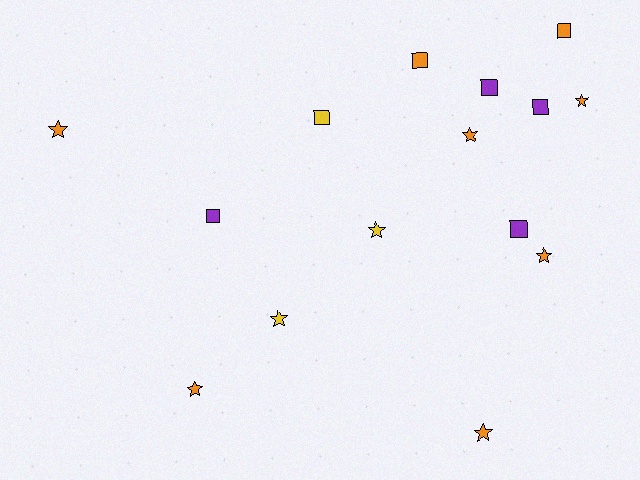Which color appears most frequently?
Orange, with 8 objects.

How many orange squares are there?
There are 2 orange squares.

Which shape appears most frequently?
Star, with 8 objects.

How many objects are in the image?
There are 15 objects.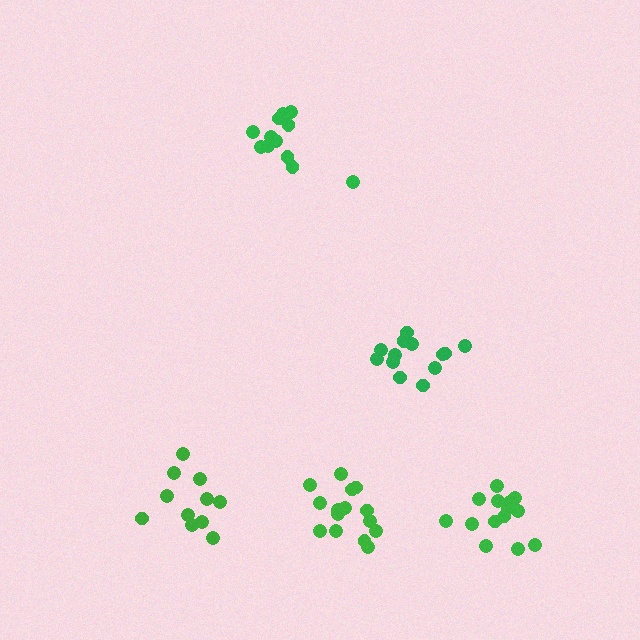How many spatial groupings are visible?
There are 5 spatial groupings.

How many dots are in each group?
Group 1: 15 dots, Group 2: 12 dots, Group 3: 11 dots, Group 4: 14 dots, Group 5: 13 dots (65 total).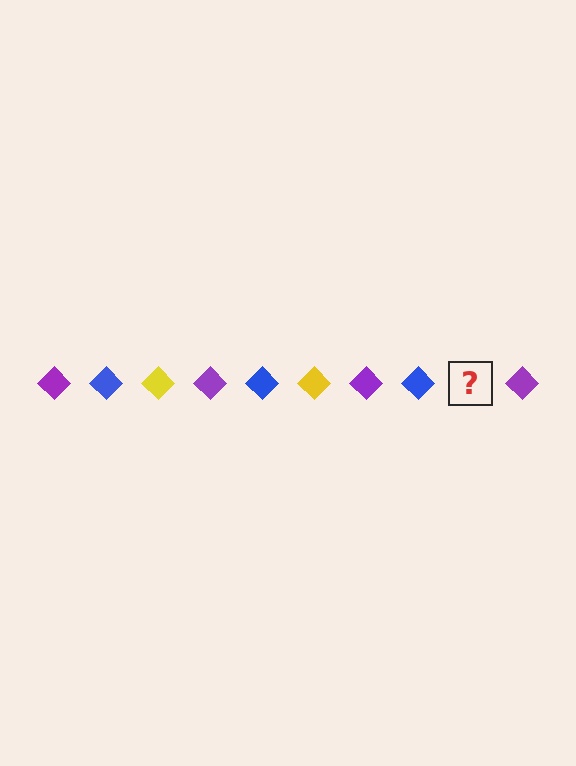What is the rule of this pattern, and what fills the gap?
The rule is that the pattern cycles through purple, blue, yellow diamonds. The gap should be filled with a yellow diamond.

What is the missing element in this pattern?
The missing element is a yellow diamond.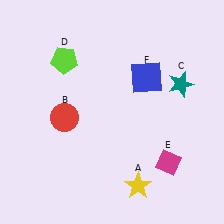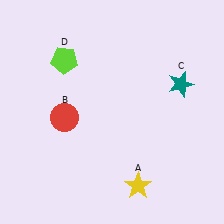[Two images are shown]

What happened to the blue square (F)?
The blue square (F) was removed in Image 2. It was in the top-right area of Image 1.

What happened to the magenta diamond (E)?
The magenta diamond (E) was removed in Image 2. It was in the bottom-right area of Image 1.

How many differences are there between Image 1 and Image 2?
There are 2 differences between the two images.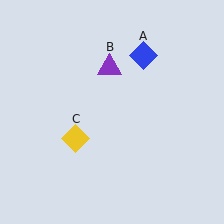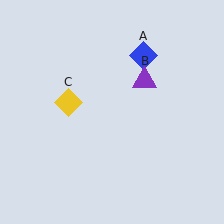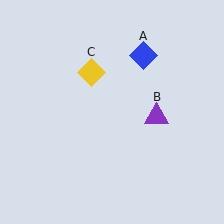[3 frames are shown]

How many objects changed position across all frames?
2 objects changed position: purple triangle (object B), yellow diamond (object C).